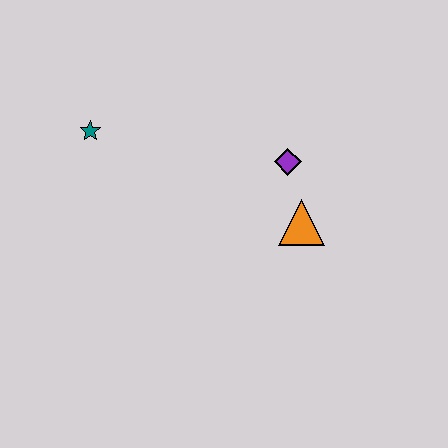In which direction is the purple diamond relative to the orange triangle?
The purple diamond is above the orange triangle.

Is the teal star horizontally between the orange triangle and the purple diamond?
No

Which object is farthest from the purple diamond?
The teal star is farthest from the purple diamond.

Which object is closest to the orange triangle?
The purple diamond is closest to the orange triangle.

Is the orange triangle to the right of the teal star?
Yes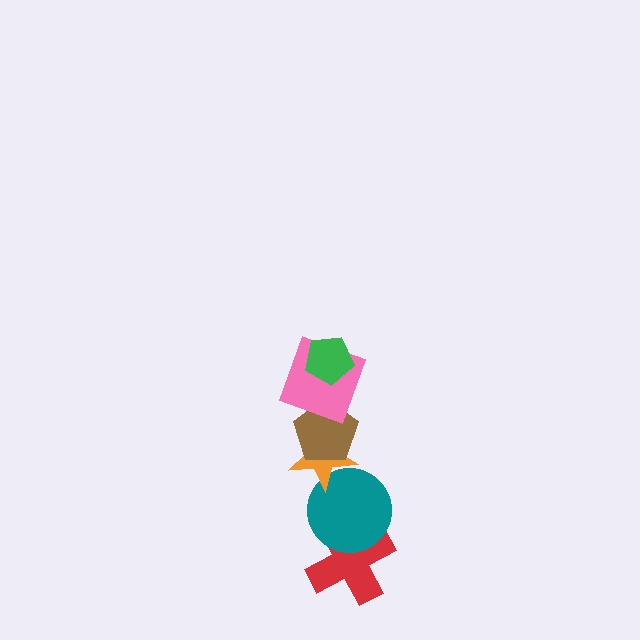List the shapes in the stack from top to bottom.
From top to bottom: the green pentagon, the pink square, the brown pentagon, the orange star, the teal circle, the red cross.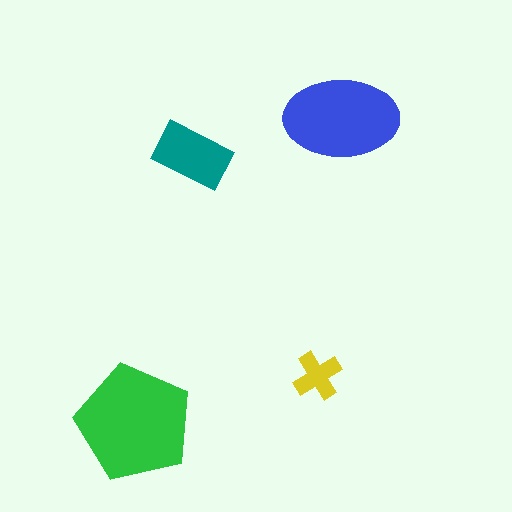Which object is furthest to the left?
The green pentagon is leftmost.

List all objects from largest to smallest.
The green pentagon, the blue ellipse, the teal rectangle, the yellow cross.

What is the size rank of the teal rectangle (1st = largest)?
3rd.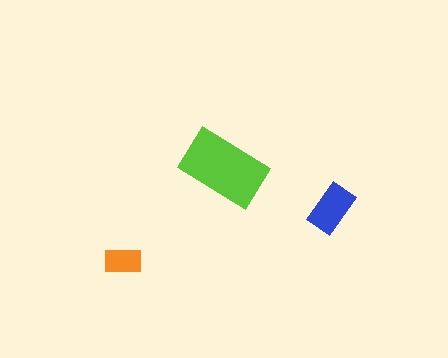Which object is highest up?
The lime rectangle is topmost.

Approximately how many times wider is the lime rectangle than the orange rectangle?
About 2.5 times wider.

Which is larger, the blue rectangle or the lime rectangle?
The lime one.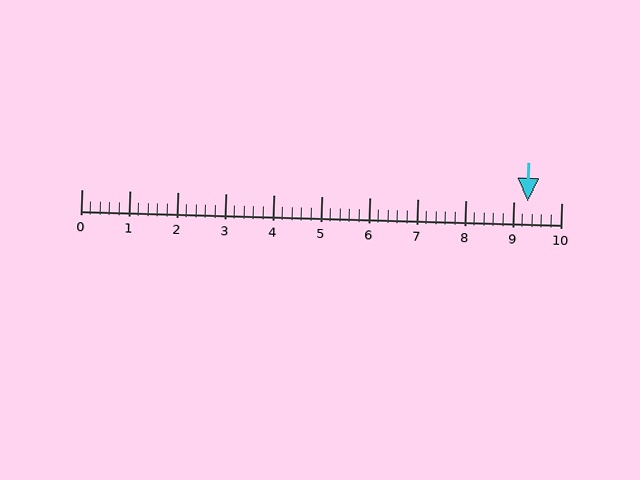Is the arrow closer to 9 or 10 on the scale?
The arrow is closer to 9.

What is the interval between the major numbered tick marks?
The major tick marks are spaced 1 units apart.